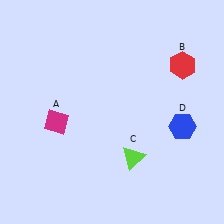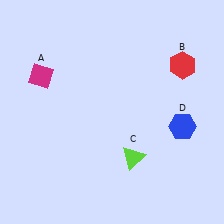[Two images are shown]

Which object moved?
The magenta diamond (A) moved up.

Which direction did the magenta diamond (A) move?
The magenta diamond (A) moved up.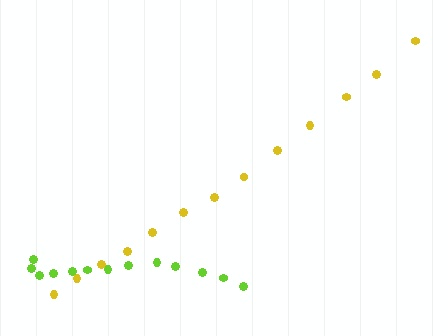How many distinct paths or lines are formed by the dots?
There are 2 distinct paths.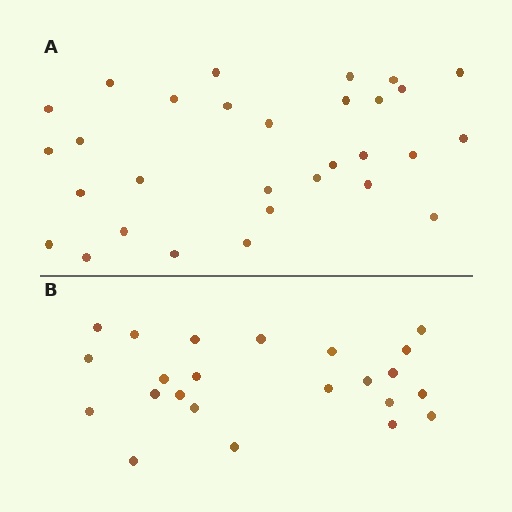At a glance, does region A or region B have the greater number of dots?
Region A (the top region) has more dots.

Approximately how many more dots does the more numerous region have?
Region A has roughly 8 or so more dots than region B.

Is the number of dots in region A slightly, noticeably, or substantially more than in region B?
Region A has noticeably more, but not dramatically so. The ratio is roughly 1.3 to 1.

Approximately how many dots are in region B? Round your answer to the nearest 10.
About 20 dots. (The exact count is 23, which rounds to 20.)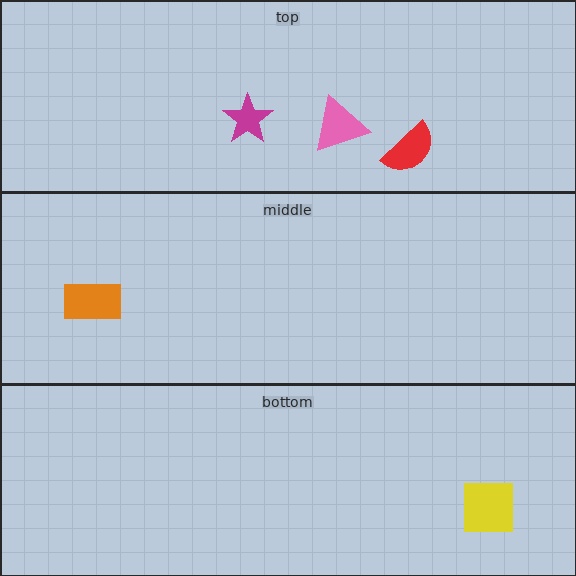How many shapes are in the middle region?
1.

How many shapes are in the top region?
3.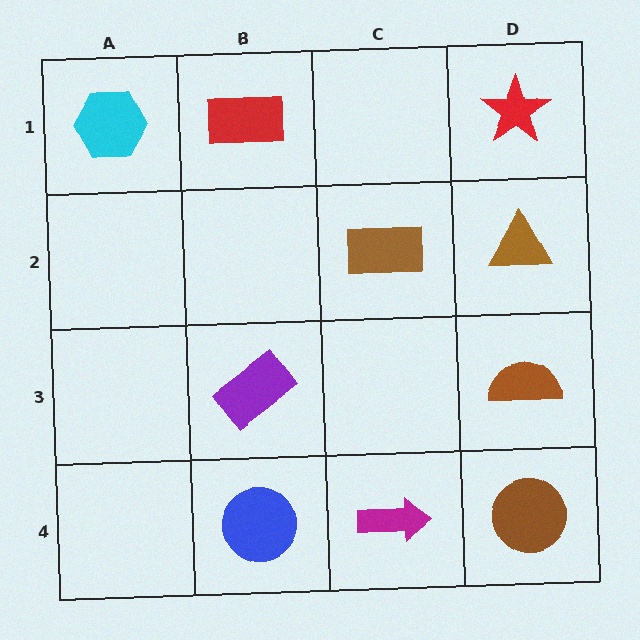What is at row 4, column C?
A magenta arrow.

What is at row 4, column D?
A brown circle.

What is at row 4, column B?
A blue circle.